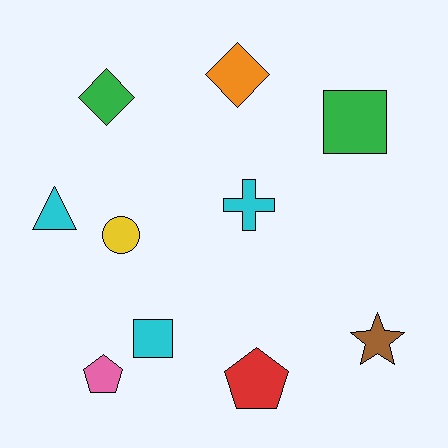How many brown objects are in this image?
There is 1 brown object.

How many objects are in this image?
There are 10 objects.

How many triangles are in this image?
There is 1 triangle.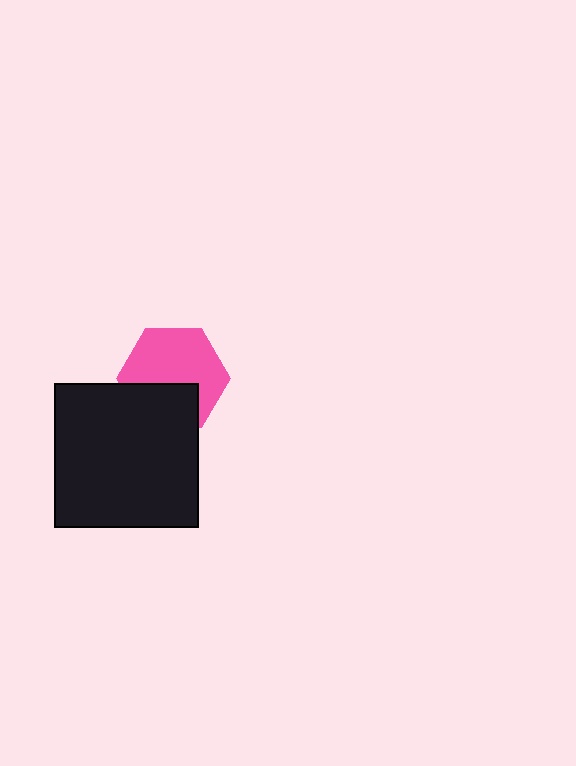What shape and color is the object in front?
The object in front is a black square.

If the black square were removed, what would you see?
You would see the complete pink hexagon.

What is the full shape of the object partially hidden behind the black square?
The partially hidden object is a pink hexagon.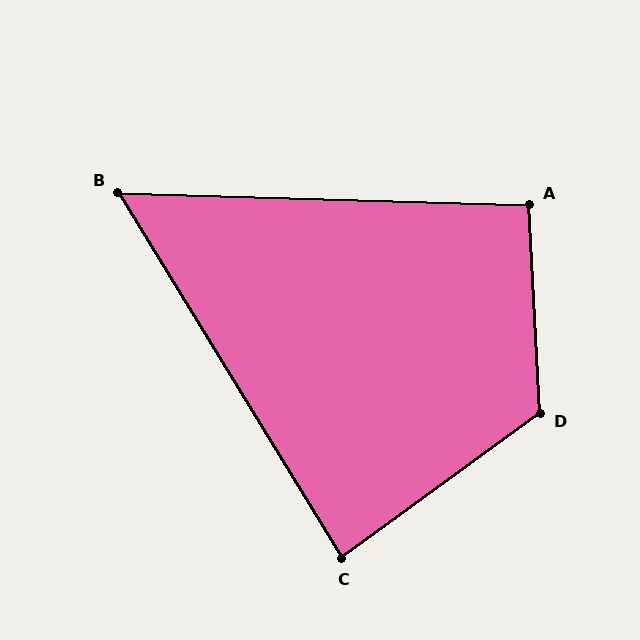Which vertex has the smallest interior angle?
B, at approximately 57 degrees.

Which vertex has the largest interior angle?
D, at approximately 123 degrees.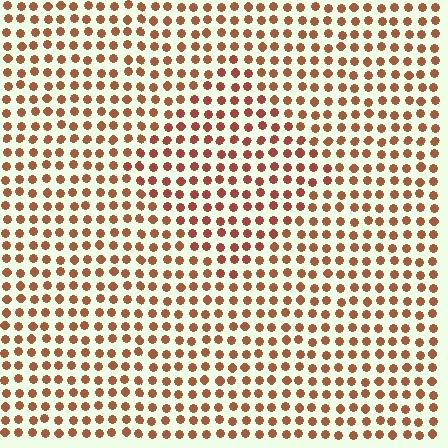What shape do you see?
I see a diamond.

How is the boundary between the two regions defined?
The boundary is defined purely by a slight shift in hue (about 15 degrees). Spacing, size, and orientation are identical on both sides.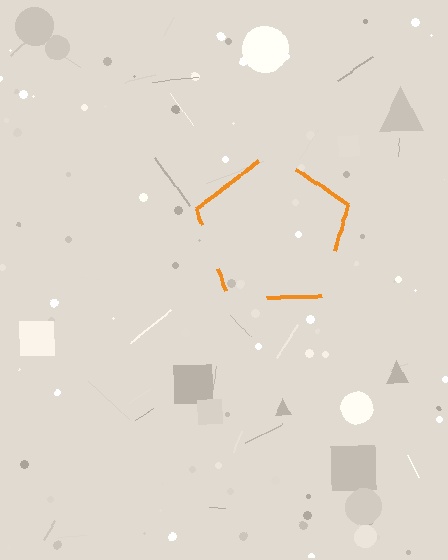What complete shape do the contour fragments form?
The contour fragments form a pentagon.